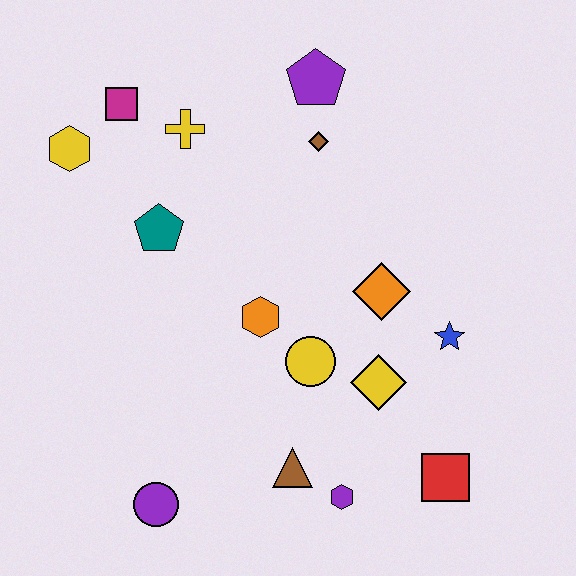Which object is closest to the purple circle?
The brown triangle is closest to the purple circle.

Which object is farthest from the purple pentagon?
The purple circle is farthest from the purple pentagon.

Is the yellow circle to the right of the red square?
No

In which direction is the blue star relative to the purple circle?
The blue star is to the right of the purple circle.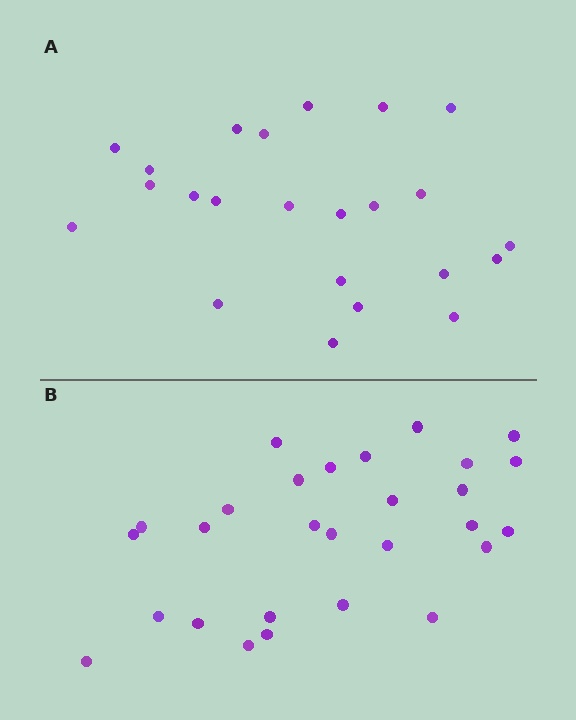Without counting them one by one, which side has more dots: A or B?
Region B (the bottom region) has more dots.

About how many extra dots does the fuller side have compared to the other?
Region B has about 5 more dots than region A.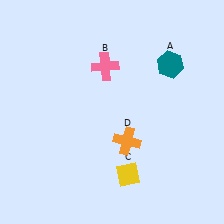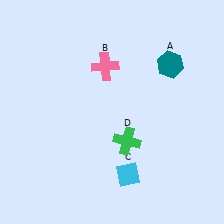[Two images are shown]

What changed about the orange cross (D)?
In Image 1, D is orange. In Image 2, it changed to green.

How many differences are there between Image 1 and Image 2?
There are 2 differences between the two images.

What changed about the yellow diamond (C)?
In Image 1, C is yellow. In Image 2, it changed to cyan.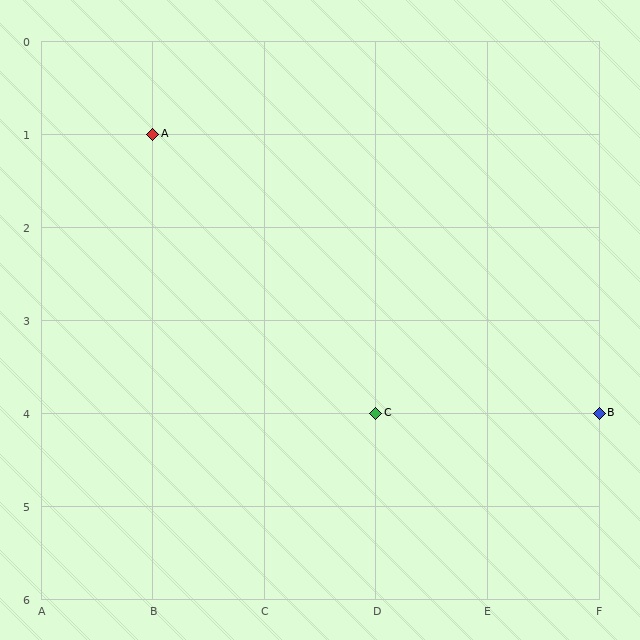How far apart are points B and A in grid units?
Points B and A are 4 columns and 3 rows apart (about 5.0 grid units diagonally).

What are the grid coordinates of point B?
Point B is at grid coordinates (F, 4).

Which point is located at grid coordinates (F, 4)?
Point B is at (F, 4).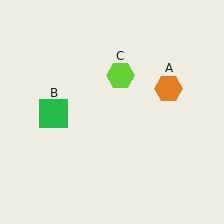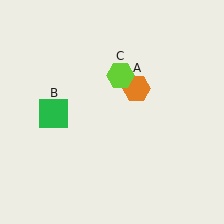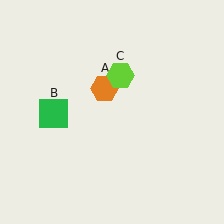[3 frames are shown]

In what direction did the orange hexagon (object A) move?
The orange hexagon (object A) moved left.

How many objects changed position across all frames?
1 object changed position: orange hexagon (object A).